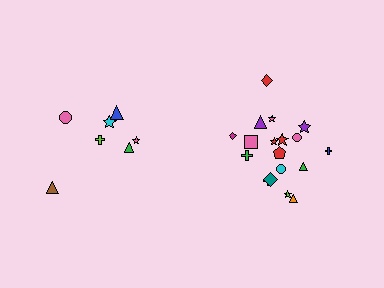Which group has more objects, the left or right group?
The right group.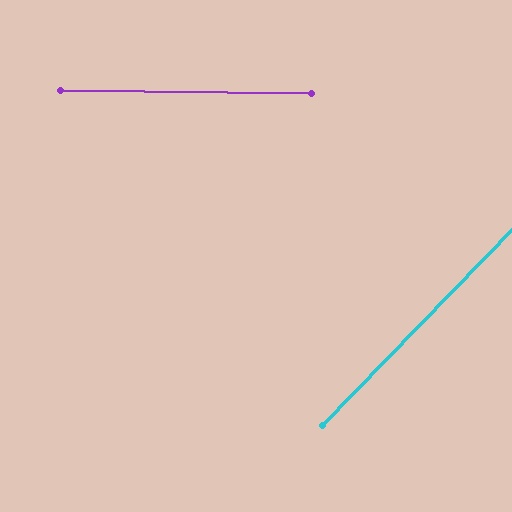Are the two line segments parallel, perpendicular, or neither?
Neither parallel nor perpendicular — they differ by about 47°.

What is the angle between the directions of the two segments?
Approximately 47 degrees.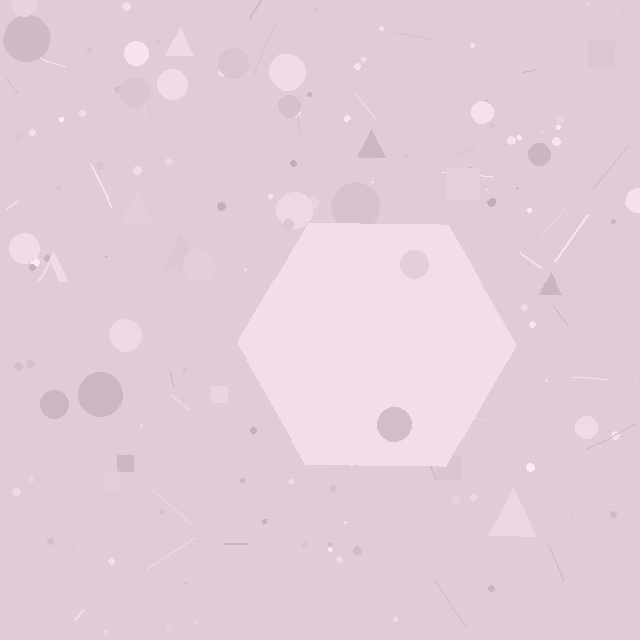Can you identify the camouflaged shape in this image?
The camouflaged shape is a hexagon.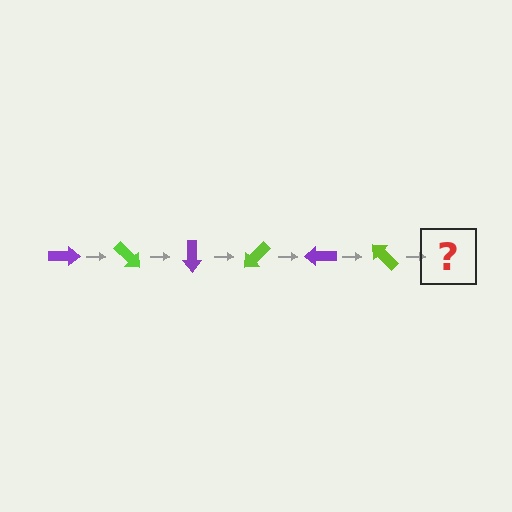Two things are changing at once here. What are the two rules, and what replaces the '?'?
The two rules are that it rotates 45 degrees each step and the color cycles through purple and lime. The '?' should be a purple arrow, rotated 270 degrees from the start.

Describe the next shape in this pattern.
It should be a purple arrow, rotated 270 degrees from the start.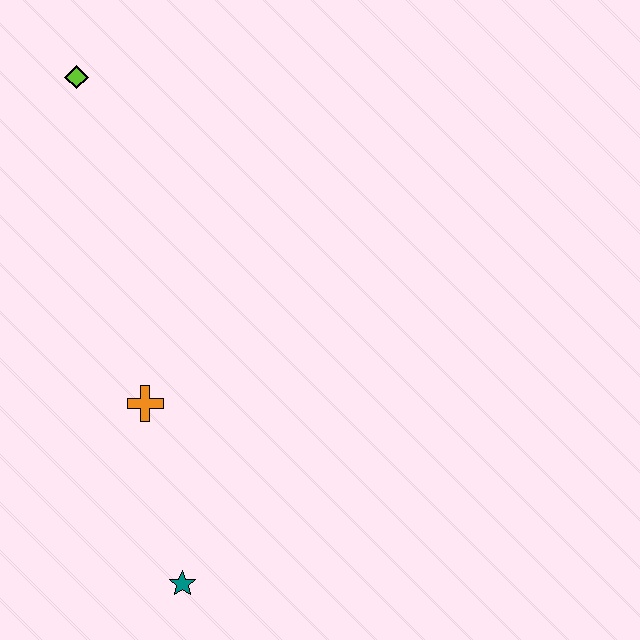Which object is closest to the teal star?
The orange cross is closest to the teal star.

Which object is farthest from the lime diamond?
The teal star is farthest from the lime diamond.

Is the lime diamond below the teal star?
No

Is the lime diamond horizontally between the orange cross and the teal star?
No